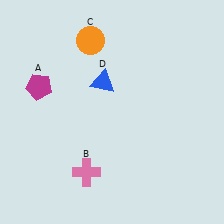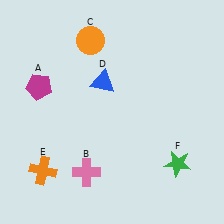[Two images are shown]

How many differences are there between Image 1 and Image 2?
There are 2 differences between the two images.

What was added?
An orange cross (E), a green star (F) were added in Image 2.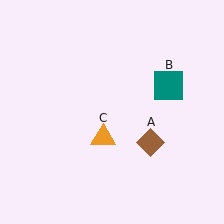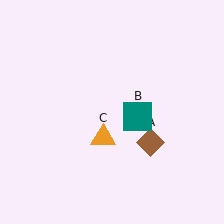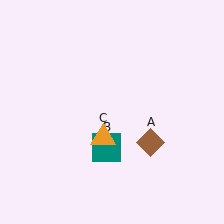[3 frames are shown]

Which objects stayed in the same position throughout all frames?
Brown diamond (object A) and orange triangle (object C) remained stationary.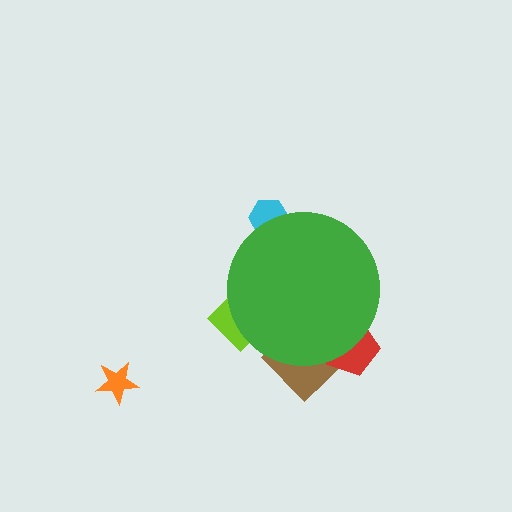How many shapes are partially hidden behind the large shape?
4 shapes are partially hidden.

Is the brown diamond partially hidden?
Yes, the brown diamond is partially hidden behind the green circle.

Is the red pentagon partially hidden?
Yes, the red pentagon is partially hidden behind the green circle.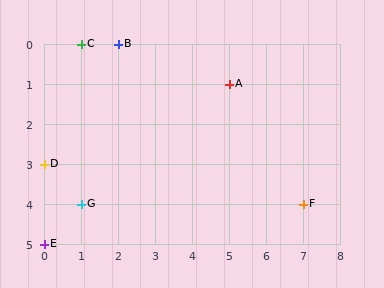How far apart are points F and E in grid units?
Points F and E are 7 columns and 1 row apart (about 7.1 grid units diagonally).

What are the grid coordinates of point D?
Point D is at grid coordinates (0, 3).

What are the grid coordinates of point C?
Point C is at grid coordinates (1, 0).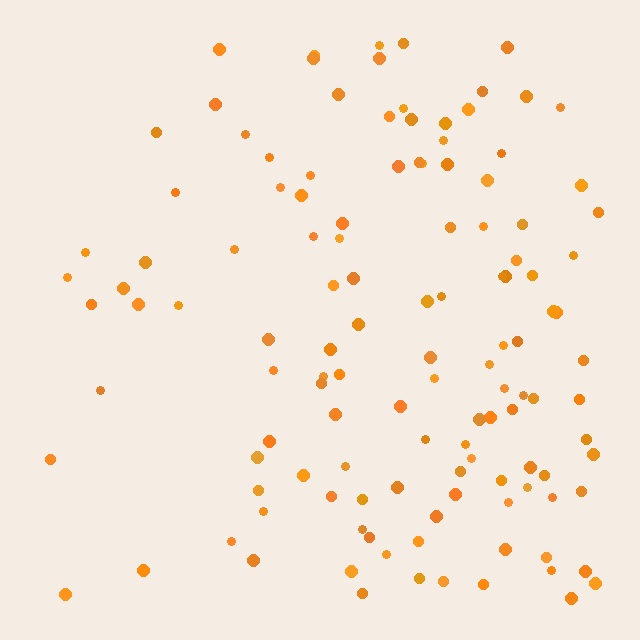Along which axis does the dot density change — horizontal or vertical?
Horizontal.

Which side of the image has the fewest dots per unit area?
The left.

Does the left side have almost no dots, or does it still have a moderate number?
Still a moderate number, just noticeably fewer than the right.